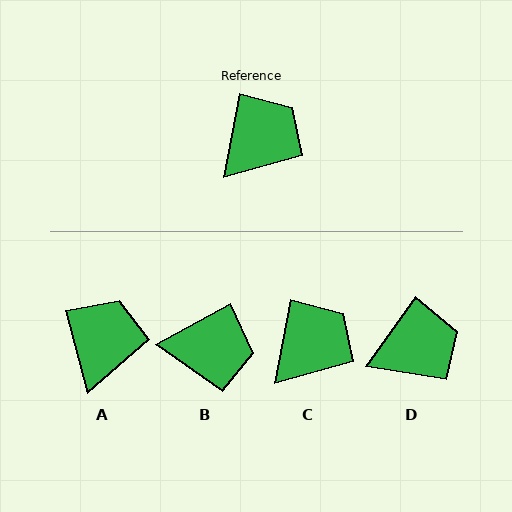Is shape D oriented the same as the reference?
No, it is off by about 25 degrees.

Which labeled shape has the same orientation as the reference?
C.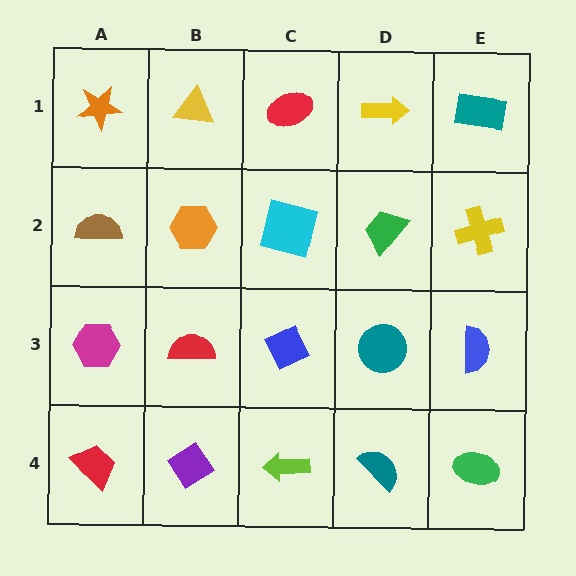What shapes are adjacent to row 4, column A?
A magenta hexagon (row 3, column A), a purple diamond (row 4, column B).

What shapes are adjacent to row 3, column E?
A yellow cross (row 2, column E), a green ellipse (row 4, column E), a teal circle (row 3, column D).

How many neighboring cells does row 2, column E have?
3.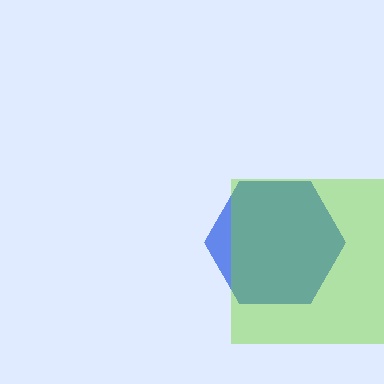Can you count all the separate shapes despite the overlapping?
Yes, there are 2 separate shapes.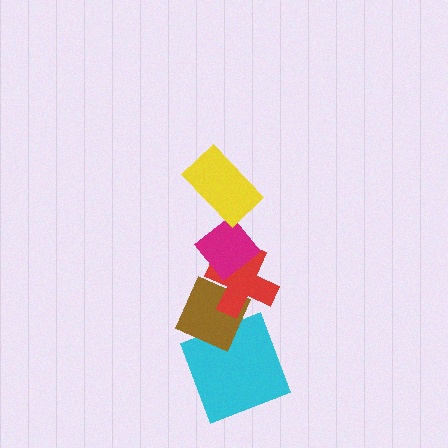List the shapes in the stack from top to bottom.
From top to bottom: the yellow rectangle, the magenta diamond, the red cross, the brown diamond, the cyan square.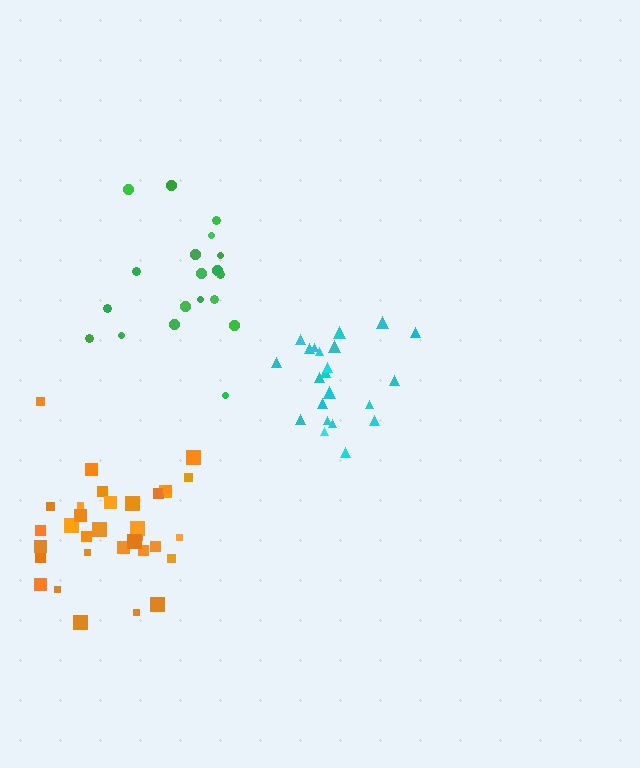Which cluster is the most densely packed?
Orange.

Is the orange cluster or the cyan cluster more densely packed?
Orange.